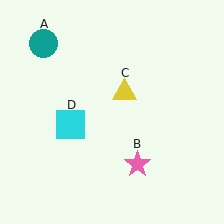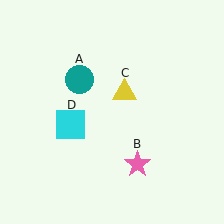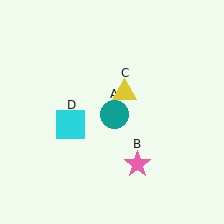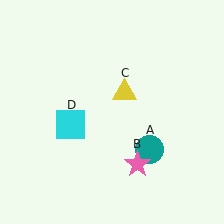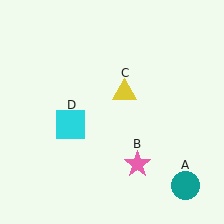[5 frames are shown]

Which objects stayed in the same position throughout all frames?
Pink star (object B) and yellow triangle (object C) and cyan square (object D) remained stationary.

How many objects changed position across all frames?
1 object changed position: teal circle (object A).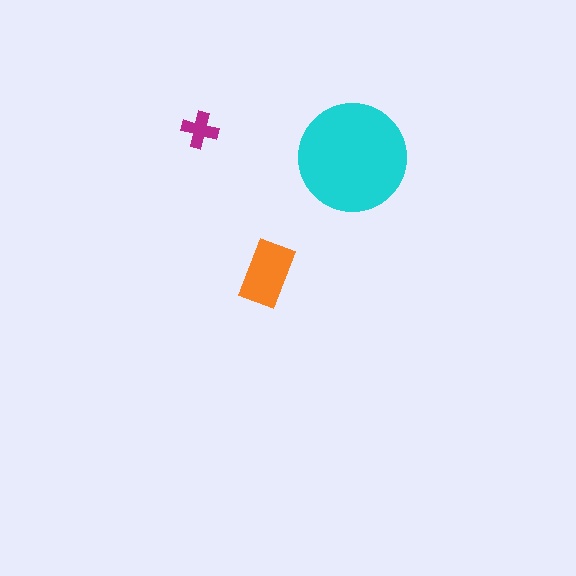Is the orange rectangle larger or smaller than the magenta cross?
Larger.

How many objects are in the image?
There are 3 objects in the image.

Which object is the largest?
The cyan circle.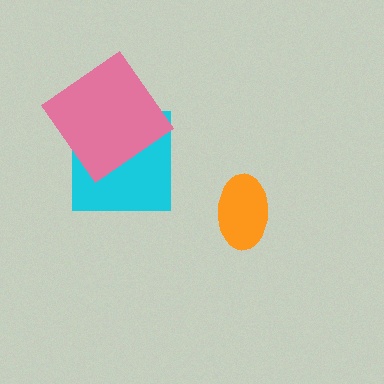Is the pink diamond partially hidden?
No, no other shape covers it.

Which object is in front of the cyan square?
The pink diamond is in front of the cyan square.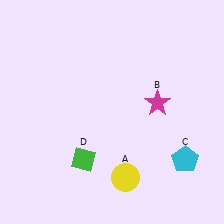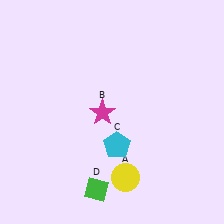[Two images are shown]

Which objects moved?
The objects that moved are: the magenta star (B), the cyan pentagon (C), the green diamond (D).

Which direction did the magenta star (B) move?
The magenta star (B) moved left.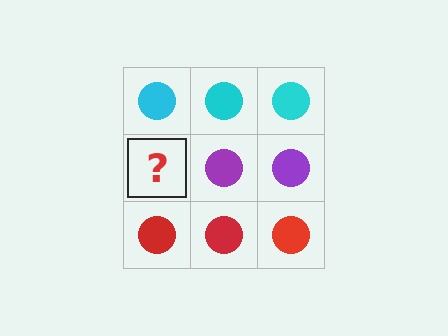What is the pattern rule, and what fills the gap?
The rule is that each row has a consistent color. The gap should be filled with a purple circle.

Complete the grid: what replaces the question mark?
The question mark should be replaced with a purple circle.